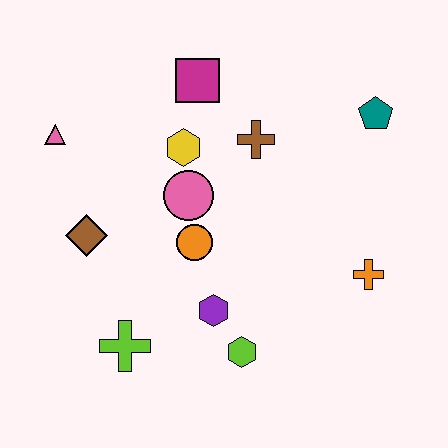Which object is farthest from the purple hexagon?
The teal pentagon is farthest from the purple hexagon.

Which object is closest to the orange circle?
The pink circle is closest to the orange circle.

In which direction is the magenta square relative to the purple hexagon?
The magenta square is above the purple hexagon.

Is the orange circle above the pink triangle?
No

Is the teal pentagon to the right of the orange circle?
Yes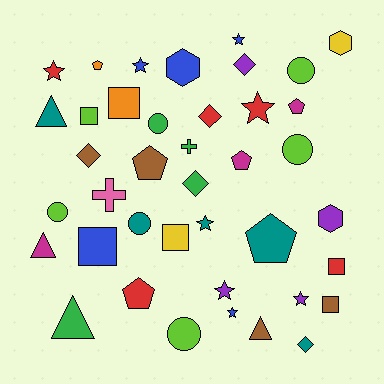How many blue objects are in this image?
There are 5 blue objects.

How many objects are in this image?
There are 40 objects.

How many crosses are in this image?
There are 2 crosses.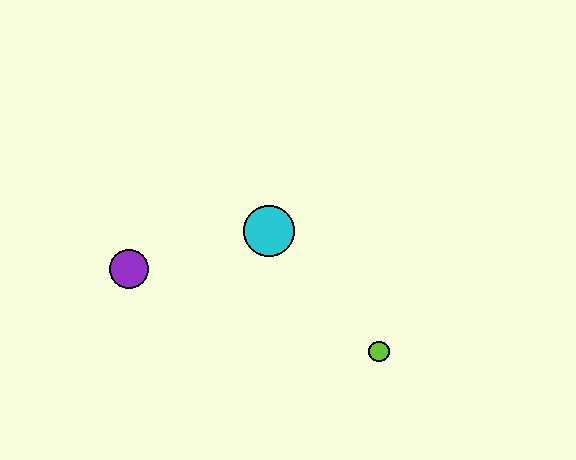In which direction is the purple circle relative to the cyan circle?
The purple circle is to the left of the cyan circle.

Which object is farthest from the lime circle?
The purple circle is farthest from the lime circle.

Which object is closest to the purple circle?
The cyan circle is closest to the purple circle.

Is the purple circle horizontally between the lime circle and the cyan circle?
No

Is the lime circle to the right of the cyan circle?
Yes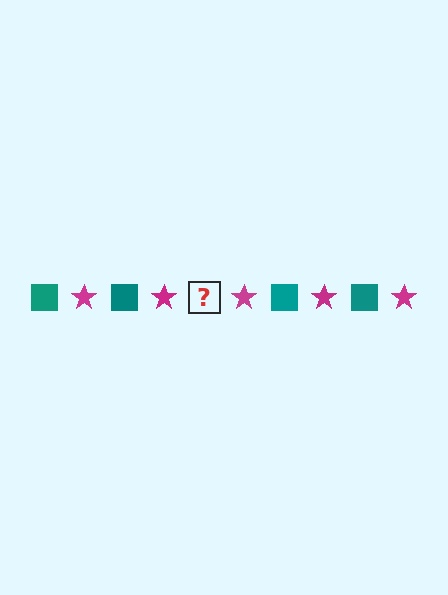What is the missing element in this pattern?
The missing element is a teal square.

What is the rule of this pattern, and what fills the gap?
The rule is that the pattern alternates between teal square and magenta star. The gap should be filled with a teal square.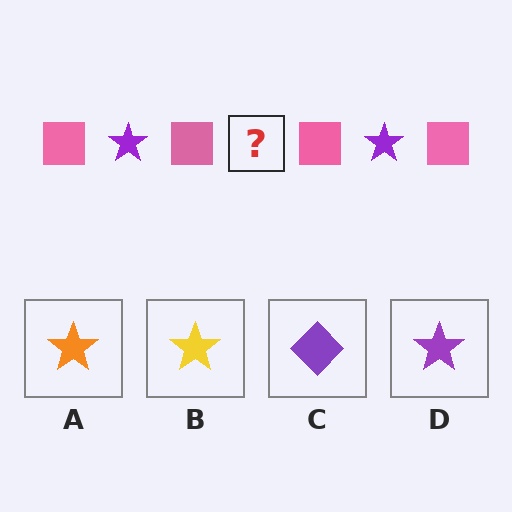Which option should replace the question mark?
Option D.